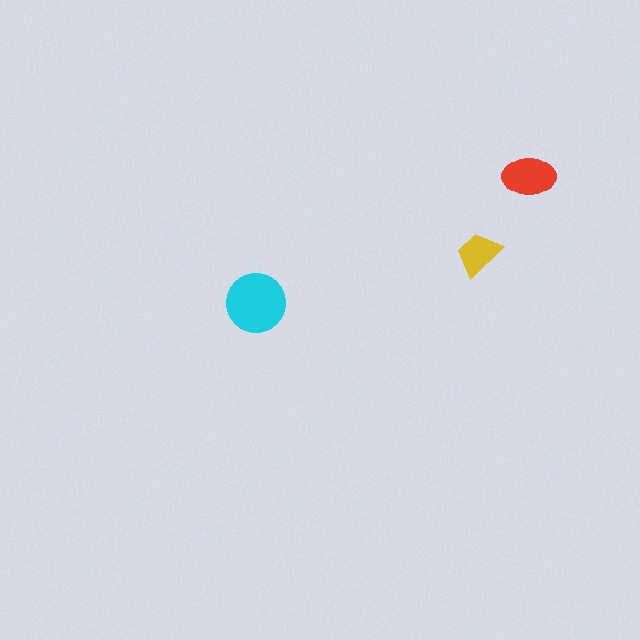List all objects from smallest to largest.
The yellow trapezoid, the red ellipse, the cyan circle.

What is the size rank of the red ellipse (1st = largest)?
2nd.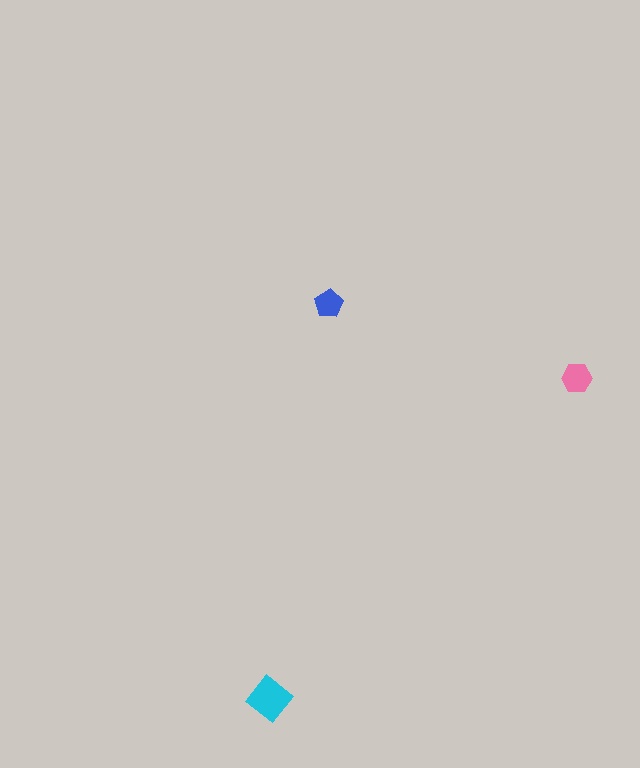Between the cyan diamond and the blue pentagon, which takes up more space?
The cyan diamond.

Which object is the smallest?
The blue pentagon.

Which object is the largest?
The cyan diamond.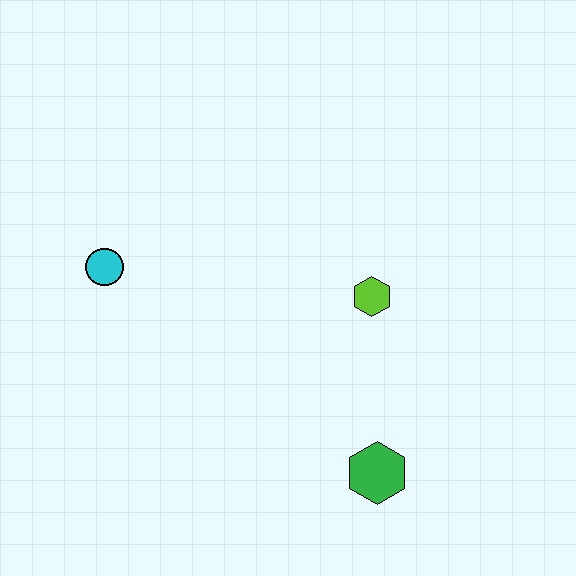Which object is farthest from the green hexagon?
The cyan circle is farthest from the green hexagon.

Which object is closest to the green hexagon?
The lime hexagon is closest to the green hexagon.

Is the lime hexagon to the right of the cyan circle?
Yes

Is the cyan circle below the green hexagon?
No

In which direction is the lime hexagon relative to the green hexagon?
The lime hexagon is above the green hexagon.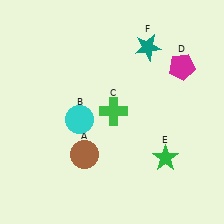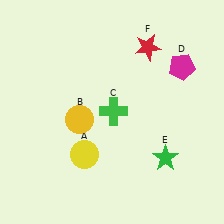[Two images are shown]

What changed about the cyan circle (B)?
In Image 1, B is cyan. In Image 2, it changed to yellow.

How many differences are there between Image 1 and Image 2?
There are 3 differences between the two images.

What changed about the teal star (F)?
In Image 1, F is teal. In Image 2, it changed to red.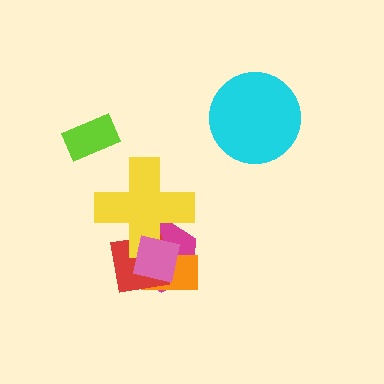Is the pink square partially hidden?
No, no other shape covers it.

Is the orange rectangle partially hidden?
Yes, it is partially covered by another shape.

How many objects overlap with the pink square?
4 objects overlap with the pink square.